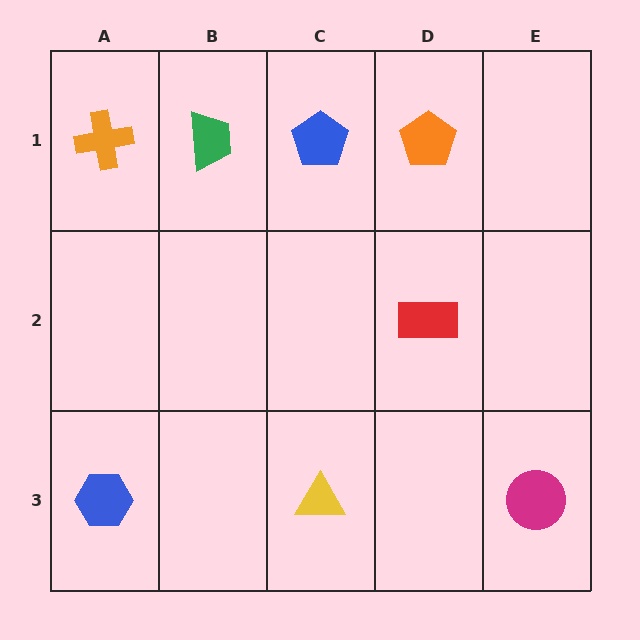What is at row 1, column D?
An orange pentagon.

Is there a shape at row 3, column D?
No, that cell is empty.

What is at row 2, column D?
A red rectangle.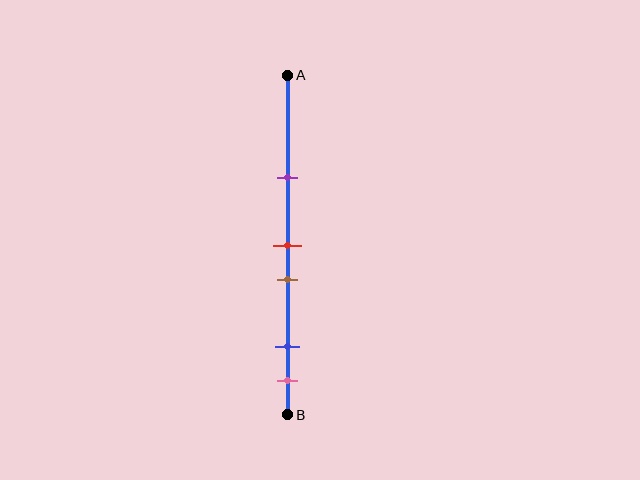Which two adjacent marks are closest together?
The red and brown marks are the closest adjacent pair.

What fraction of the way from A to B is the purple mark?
The purple mark is approximately 30% (0.3) of the way from A to B.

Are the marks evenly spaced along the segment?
No, the marks are not evenly spaced.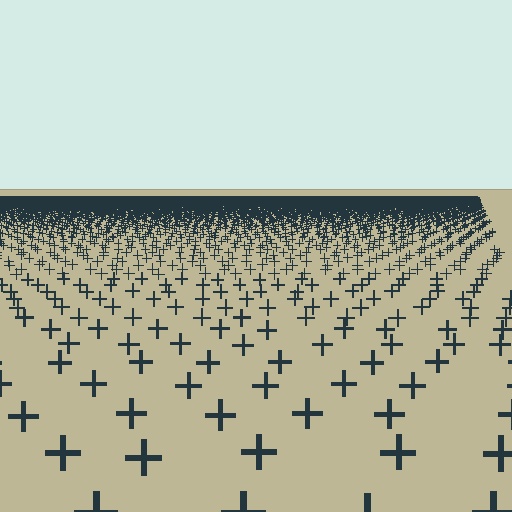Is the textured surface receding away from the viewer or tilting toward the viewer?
The surface is receding away from the viewer. Texture elements get smaller and denser toward the top.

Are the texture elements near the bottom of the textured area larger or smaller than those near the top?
Larger. Near the bottom, elements are closer to the viewer and appear at a bigger on-screen size.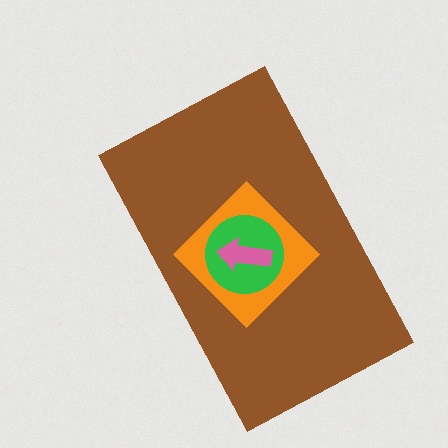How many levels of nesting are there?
4.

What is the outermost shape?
The brown rectangle.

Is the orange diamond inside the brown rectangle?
Yes.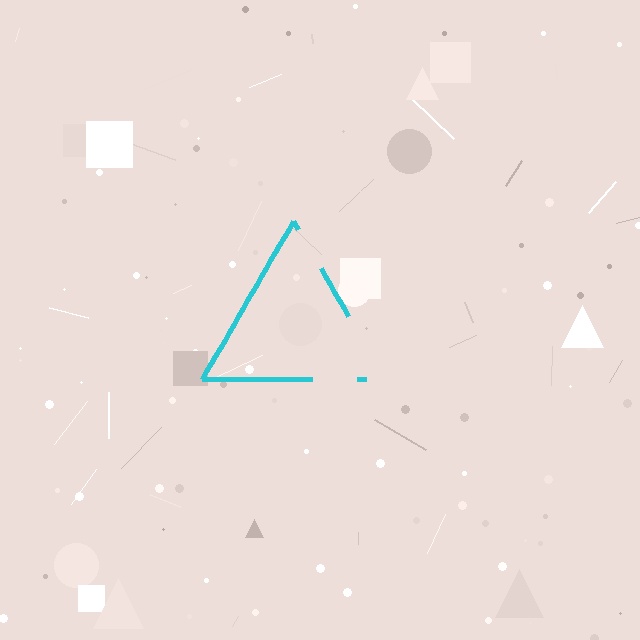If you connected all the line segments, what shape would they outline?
They would outline a triangle.